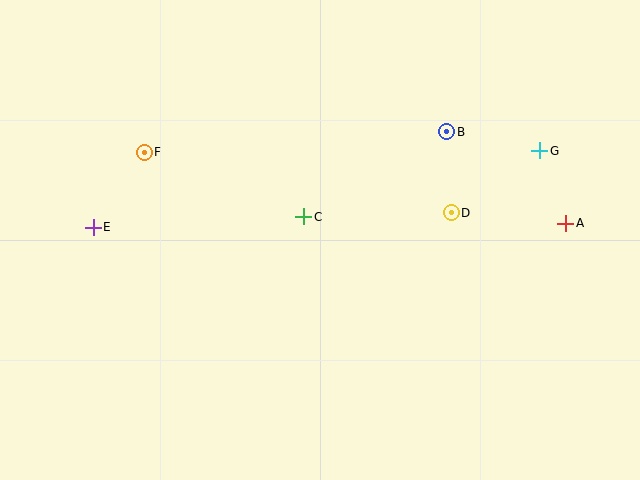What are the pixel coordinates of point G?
Point G is at (540, 151).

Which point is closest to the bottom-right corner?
Point A is closest to the bottom-right corner.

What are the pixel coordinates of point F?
Point F is at (144, 152).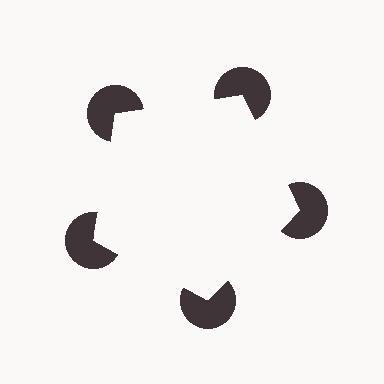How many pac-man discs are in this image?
There are 5 — one at each vertex of the illusory pentagon.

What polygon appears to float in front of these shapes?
An illusory pentagon — its edges are inferred from the aligned wedge cuts in the pac-man discs, not physically drawn.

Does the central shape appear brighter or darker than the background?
It typically appears slightly brighter than the background, even though no actual brightness change is drawn.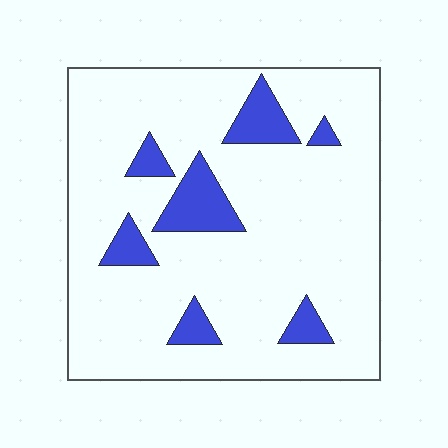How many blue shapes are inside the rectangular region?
7.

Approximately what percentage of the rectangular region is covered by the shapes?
Approximately 15%.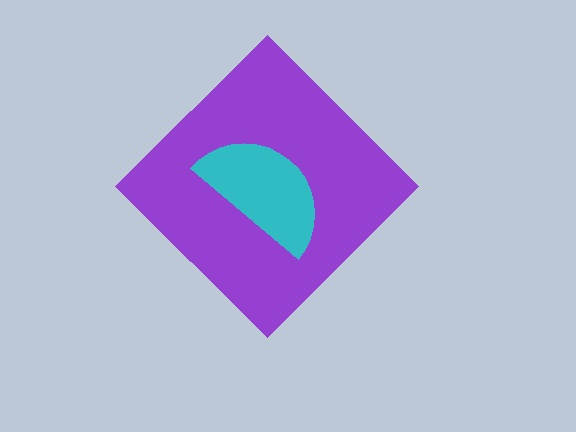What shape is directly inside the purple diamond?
The cyan semicircle.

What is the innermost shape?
The cyan semicircle.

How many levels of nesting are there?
2.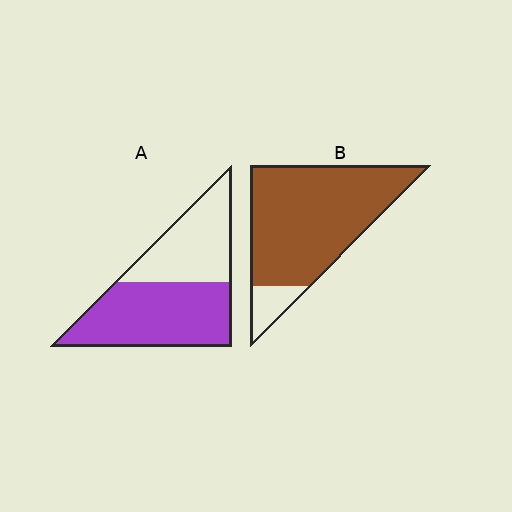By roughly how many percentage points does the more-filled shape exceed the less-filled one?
By roughly 30 percentage points (B over A).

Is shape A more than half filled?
Yes.